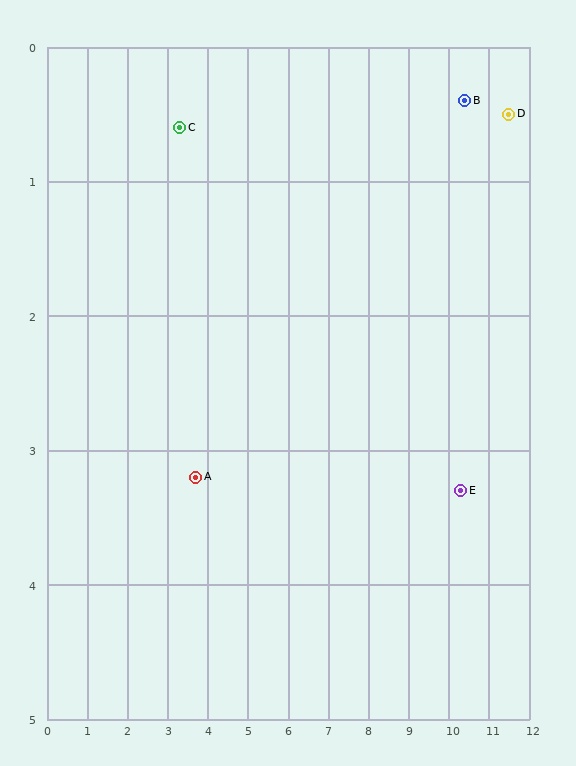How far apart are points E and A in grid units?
Points E and A are about 6.6 grid units apart.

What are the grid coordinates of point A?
Point A is at approximately (3.7, 3.2).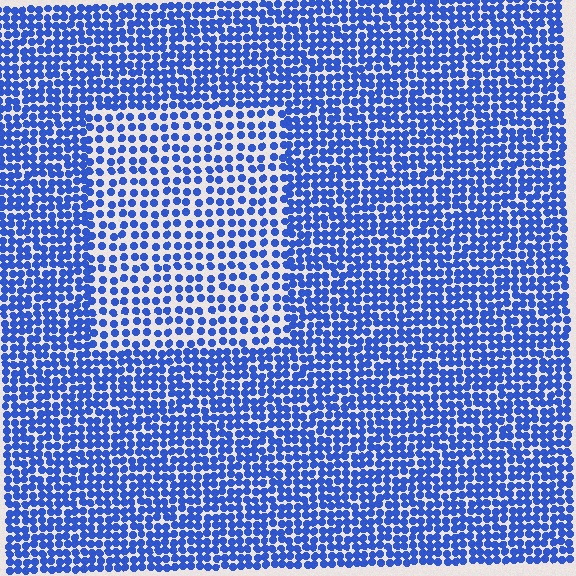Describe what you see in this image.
The image contains small blue elements arranged at two different densities. A rectangle-shaped region is visible where the elements are less densely packed than the surrounding area.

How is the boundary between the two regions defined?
The boundary is defined by a change in element density (approximately 1.7x ratio). All elements are the same color, size, and shape.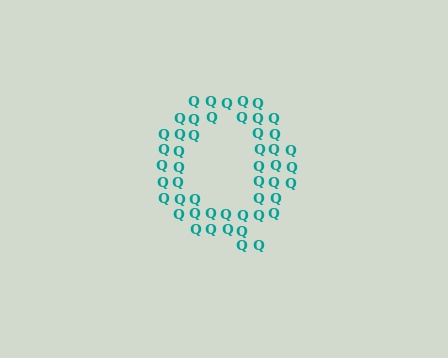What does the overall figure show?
The overall figure shows the letter Q.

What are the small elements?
The small elements are letter Q's.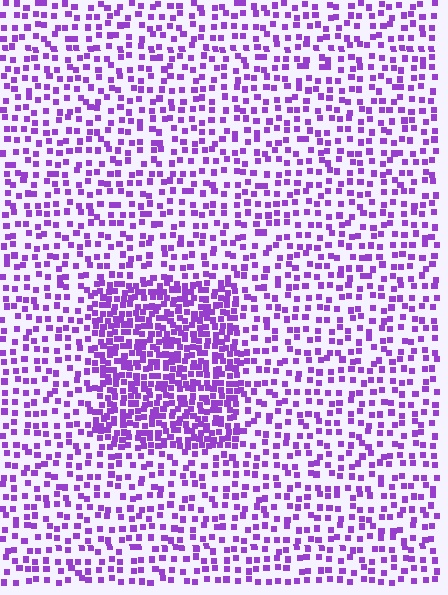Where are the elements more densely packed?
The elements are more densely packed inside the rectangle boundary.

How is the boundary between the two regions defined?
The boundary is defined by a change in element density (approximately 2.2x ratio). All elements are the same color, size, and shape.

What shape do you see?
I see a rectangle.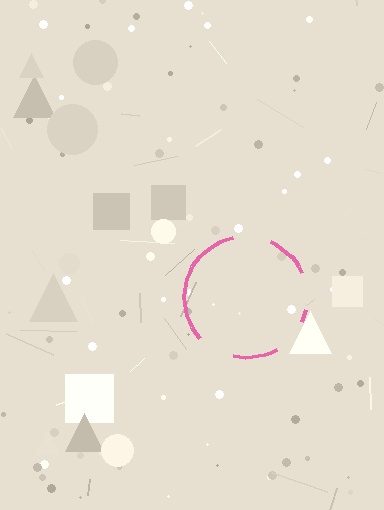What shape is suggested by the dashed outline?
The dashed outline suggests a circle.